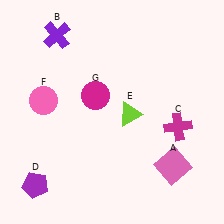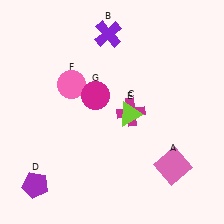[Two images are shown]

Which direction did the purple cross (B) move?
The purple cross (B) moved right.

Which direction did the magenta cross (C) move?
The magenta cross (C) moved left.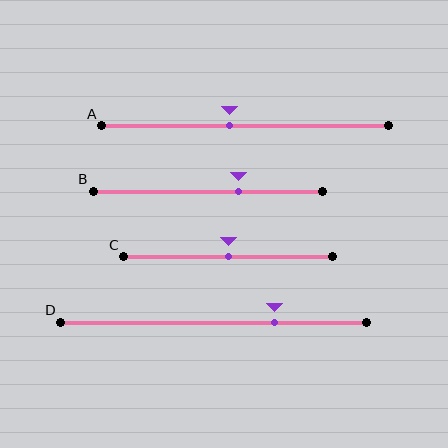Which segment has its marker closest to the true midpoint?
Segment C has its marker closest to the true midpoint.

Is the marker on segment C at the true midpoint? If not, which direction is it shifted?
Yes, the marker on segment C is at the true midpoint.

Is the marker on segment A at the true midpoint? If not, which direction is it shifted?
No, the marker on segment A is shifted to the left by about 5% of the segment length.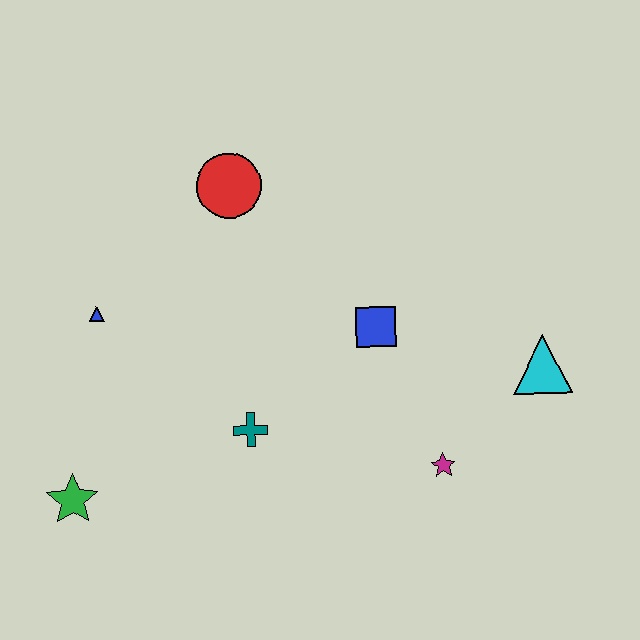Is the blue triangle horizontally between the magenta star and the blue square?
No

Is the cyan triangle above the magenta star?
Yes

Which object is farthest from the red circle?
The cyan triangle is farthest from the red circle.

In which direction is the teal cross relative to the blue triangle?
The teal cross is to the right of the blue triangle.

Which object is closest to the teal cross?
The blue square is closest to the teal cross.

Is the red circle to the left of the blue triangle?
No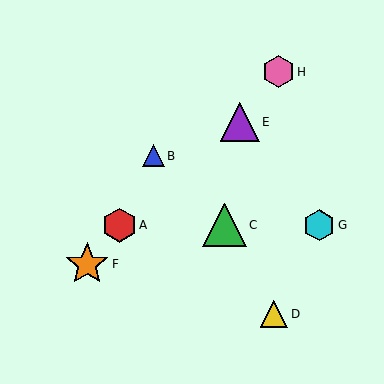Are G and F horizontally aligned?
No, G is at y≈225 and F is at y≈264.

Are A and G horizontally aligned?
Yes, both are at y≈225.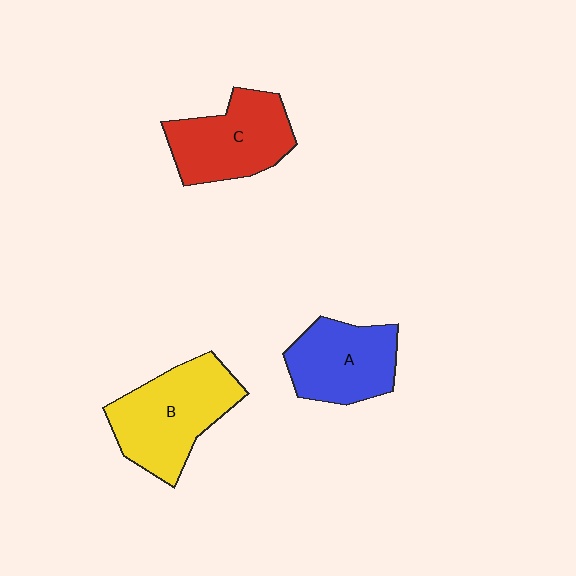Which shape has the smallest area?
Shape A (blue).